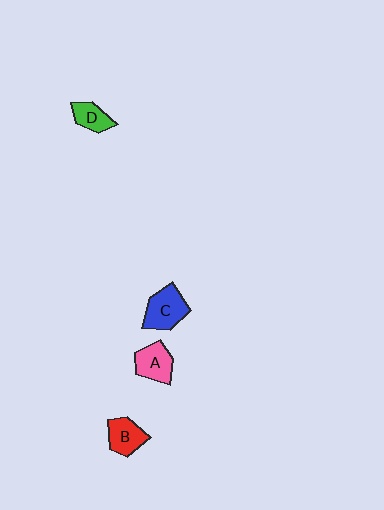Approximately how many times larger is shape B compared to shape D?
Approximately 1.3 times.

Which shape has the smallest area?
Shape D (green).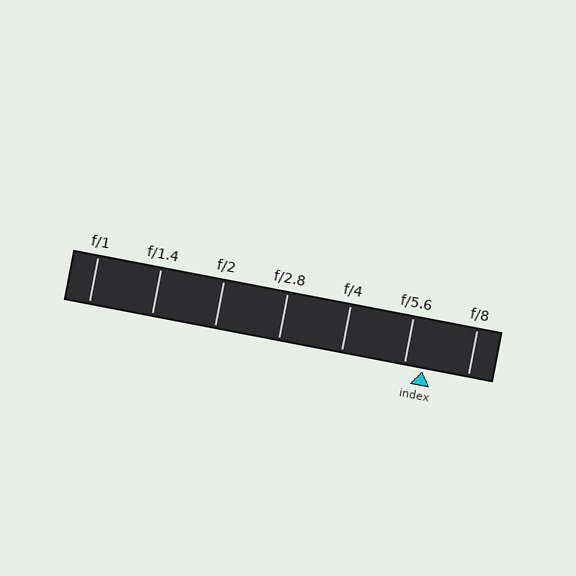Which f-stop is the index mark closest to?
The index mark is closest to f/5.6.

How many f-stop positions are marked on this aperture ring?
There are 7 f-stop positions marked.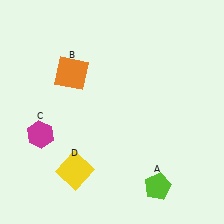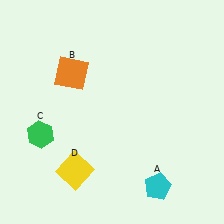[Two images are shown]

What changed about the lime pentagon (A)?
In Image 1, A is lime. In Image 2, it changed to cyan.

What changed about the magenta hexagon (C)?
In Image 1, C is magenta. In Image 2, it changed to green.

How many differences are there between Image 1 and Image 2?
There are 2 differences between the two images.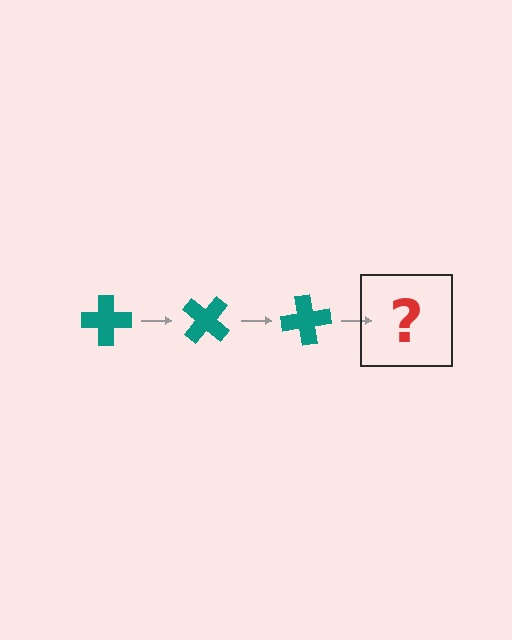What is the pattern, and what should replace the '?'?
The pattern is that the cross rotates 40 degrees each step. The '?' should be a teal cross rotated 120 degrees.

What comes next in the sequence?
The next element should be a teal cross rotated 120 degrees.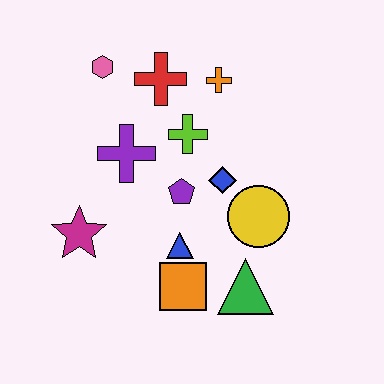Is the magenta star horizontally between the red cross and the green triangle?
No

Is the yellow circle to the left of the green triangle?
No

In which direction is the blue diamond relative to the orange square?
The blue diamond is above the orange square.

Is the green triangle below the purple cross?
Yes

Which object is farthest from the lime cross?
The green triangle is farthest from the lime cross.